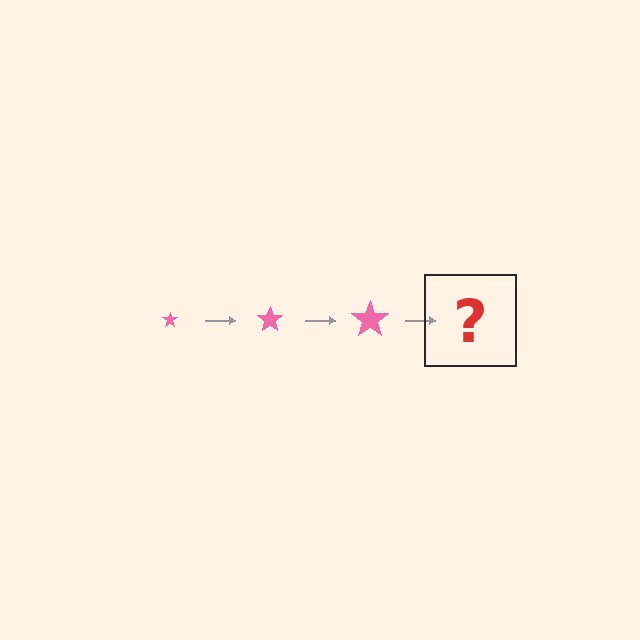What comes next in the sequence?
The next element should be a pink star, larger than the previous one.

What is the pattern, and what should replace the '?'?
The pattern is that the star gets progressively larger each step. The '?' should be a pink star, larger than the previous one.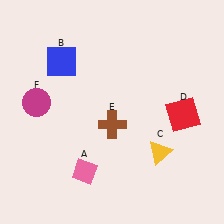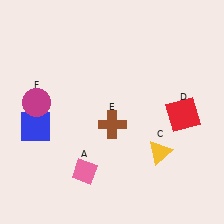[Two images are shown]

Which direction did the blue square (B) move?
The blue square (B) moved down.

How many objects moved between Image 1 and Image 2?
1 object moved between the two images.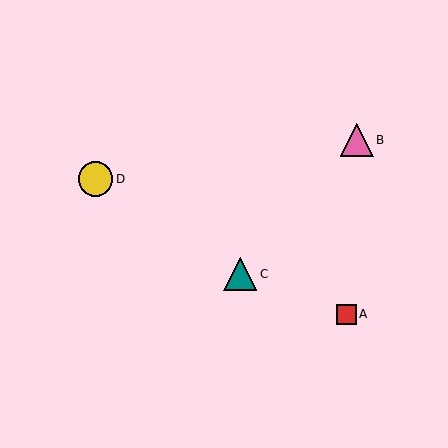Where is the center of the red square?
The center of the red square is at (346, 314).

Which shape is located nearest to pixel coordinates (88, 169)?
The yellow circle (labeled D) at (96, 179) is nearest to that location.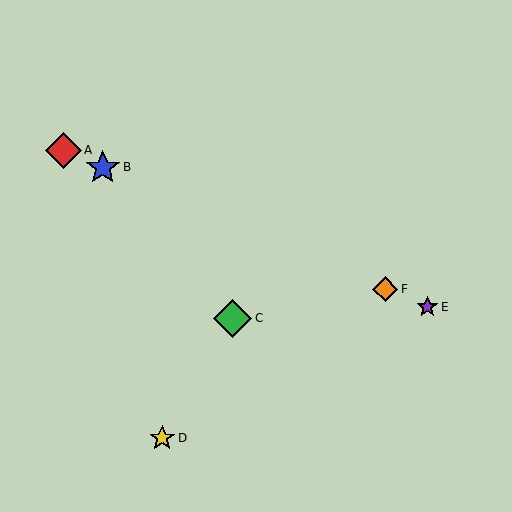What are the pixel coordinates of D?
Object D is at (162, 438).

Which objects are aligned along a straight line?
Objects A, B, E, F are aligned along a straight line.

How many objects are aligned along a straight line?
4 objects (A, B, E, F) are aligned along a straight line.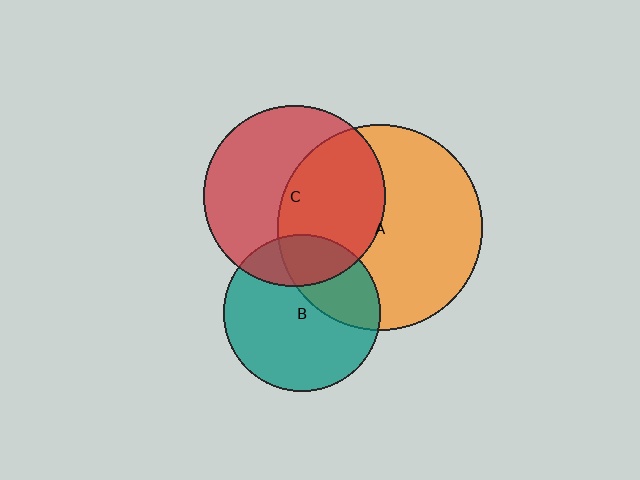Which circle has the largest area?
Circle A (orange).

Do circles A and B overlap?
Yes.